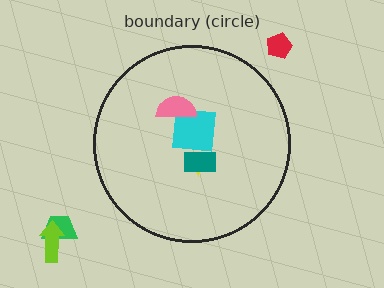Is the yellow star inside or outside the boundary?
Inside.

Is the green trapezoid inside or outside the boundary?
Outside.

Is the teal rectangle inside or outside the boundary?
Inside.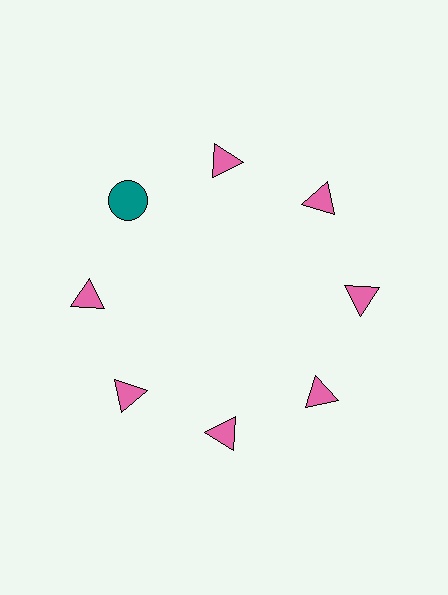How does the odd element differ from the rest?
It differs in both color (teal instead of pink) and shape (circle instead of triangle).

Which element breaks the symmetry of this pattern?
The teal circle at roughly the 10 o'clock position breaks the symmetry. All other shapes are pink triangles.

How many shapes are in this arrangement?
There are 8 shapes arranged in a ring pattern.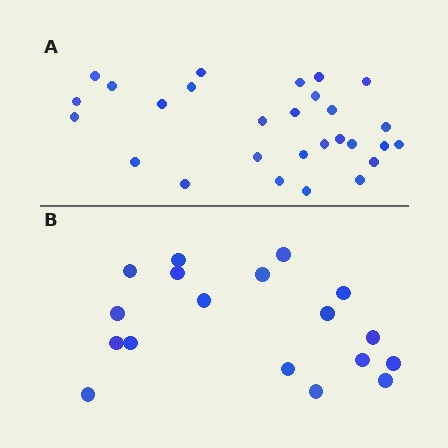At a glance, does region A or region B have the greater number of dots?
Region A (the top region) has more dots.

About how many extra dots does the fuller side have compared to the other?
Region A has roughly 10 or so more dots than region B.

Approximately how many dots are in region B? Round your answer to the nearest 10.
About 20 dots. (The exact count is 18, which rounds to 20.)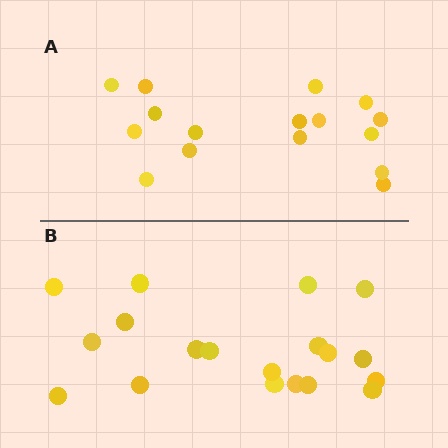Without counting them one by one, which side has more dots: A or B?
Region B (the bottom region) has more dots.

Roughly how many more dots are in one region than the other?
Region B has just a few more — roughly 2 or 3 more dots than region A.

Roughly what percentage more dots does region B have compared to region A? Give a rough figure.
About 20% more.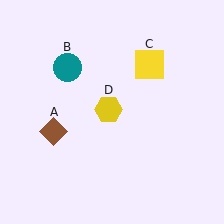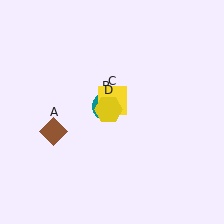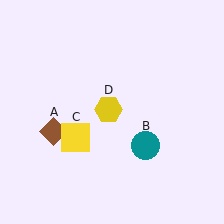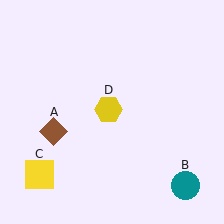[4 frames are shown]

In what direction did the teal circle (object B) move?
The teal circle (object B) moved down and to the right.